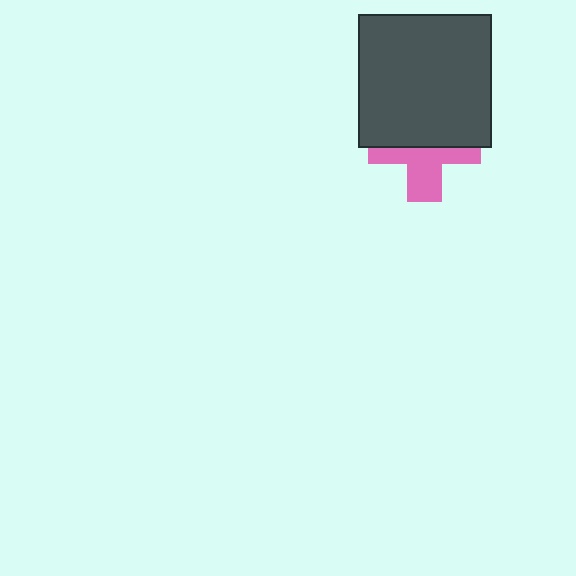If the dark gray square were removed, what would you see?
You would see the complete pink cross.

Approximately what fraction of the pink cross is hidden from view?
Roughly 52% of the pink cross is hidden behind the dark gray square.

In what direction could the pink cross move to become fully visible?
The pink cross could move down. That would shift it out from behind the dark gray square entirely.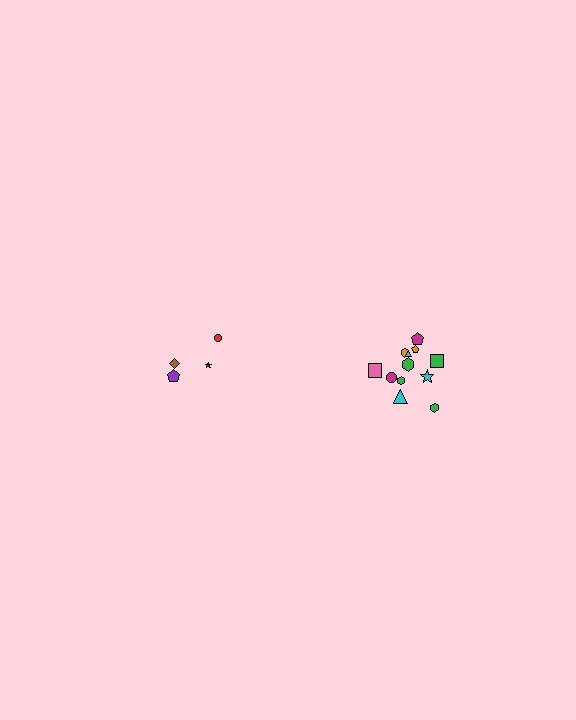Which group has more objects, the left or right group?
The right group.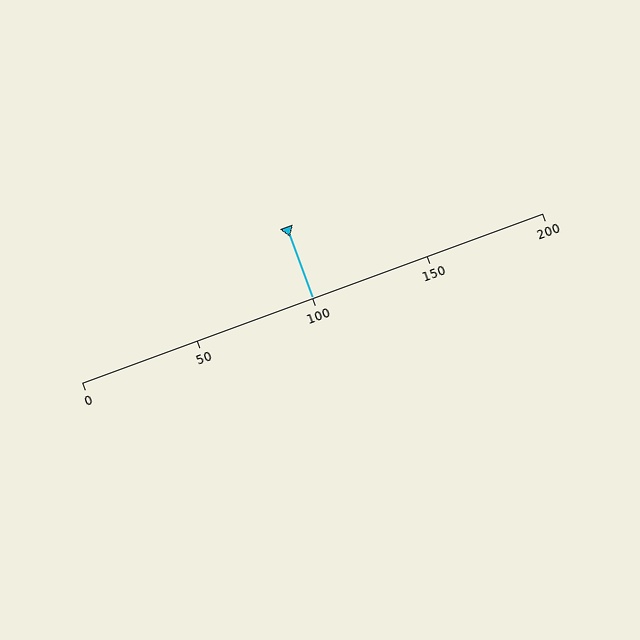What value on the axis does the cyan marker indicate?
The marker indicates approximately 100.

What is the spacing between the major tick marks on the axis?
The major ticks are spaced 50 apart.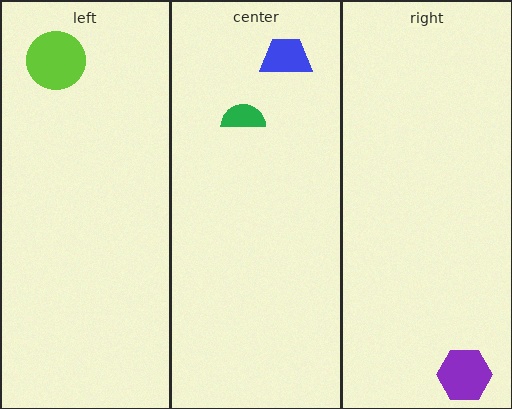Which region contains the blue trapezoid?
The center region.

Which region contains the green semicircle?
The center region.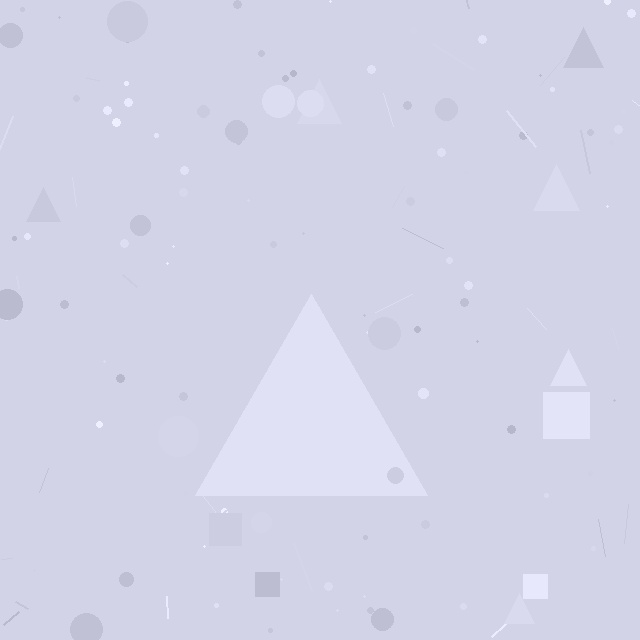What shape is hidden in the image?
A triangle is hidden in the image.